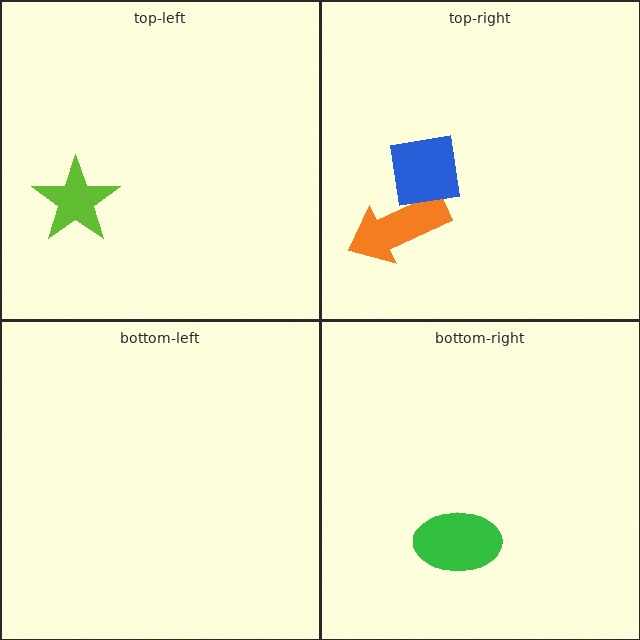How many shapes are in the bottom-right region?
1.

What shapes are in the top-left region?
The lime star.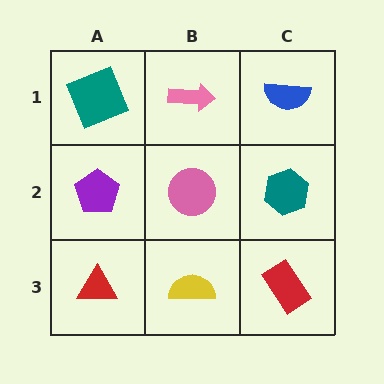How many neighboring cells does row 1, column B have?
3.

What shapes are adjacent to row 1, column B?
A pink circle (row 2, column B), a teal square (row 1, column A), a blue semicircle (row 1, column C).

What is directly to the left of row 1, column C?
A pink arrow.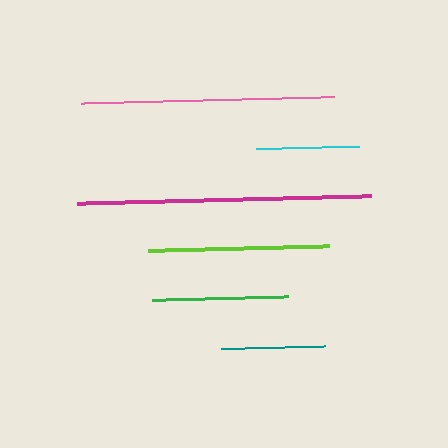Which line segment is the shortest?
The cyan line is the shortest at approximately 102 pixels.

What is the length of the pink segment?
The pink segment is approximately 253 pixels long.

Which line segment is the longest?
The magenta line is the longest at approximately 294 pixels.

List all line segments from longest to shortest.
From longest to shortest: magenta, pink, lime, green, teal, cyan.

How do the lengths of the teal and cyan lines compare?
The teal and cyan lines are approximately the same length.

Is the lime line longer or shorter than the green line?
The lime line is longer than the green line.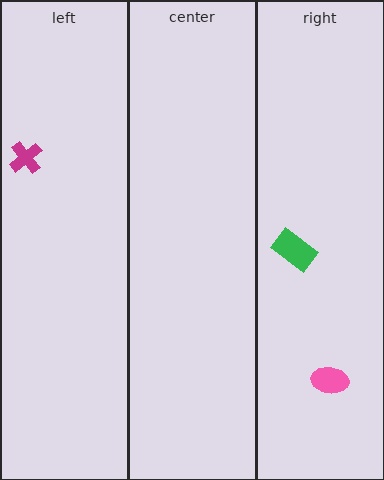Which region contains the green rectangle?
The right region.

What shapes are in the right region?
The green rectangle, the pink ellipse.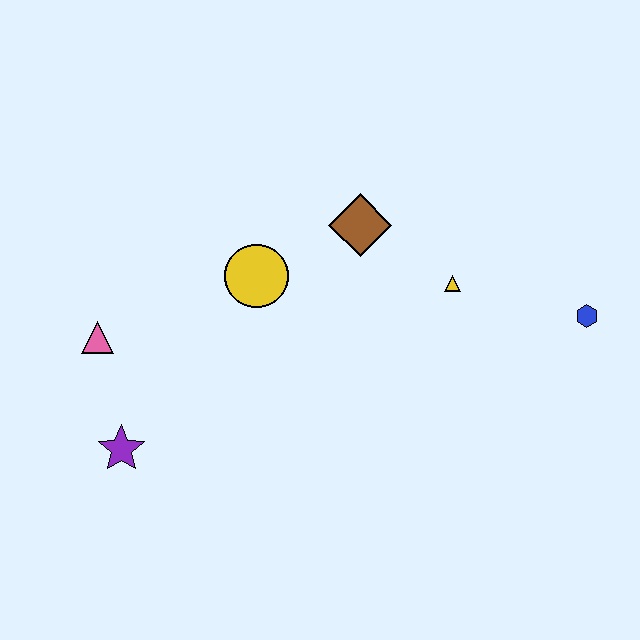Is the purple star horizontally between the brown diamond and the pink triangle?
Yes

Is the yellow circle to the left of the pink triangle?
No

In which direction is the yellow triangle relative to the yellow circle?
The yellow triangle is to the right of the yellow circle.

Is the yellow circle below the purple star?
No